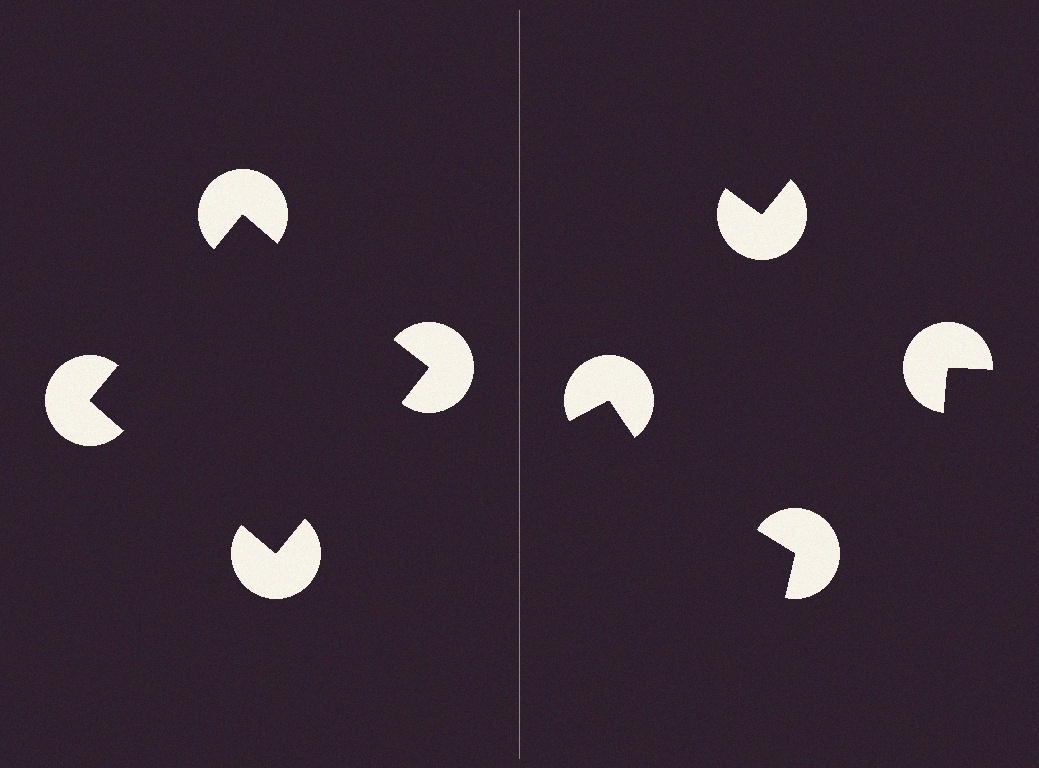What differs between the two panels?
The pac-man discs are positioned identically on both sides; only the wedge orientations differ. On the left they align to a square; on the right they are misaligned.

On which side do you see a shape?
An illusory square appears on the left side. On the right side the wedge cuts are rotated, so no coherent shape forms.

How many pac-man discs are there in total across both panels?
8 — 4 on each side.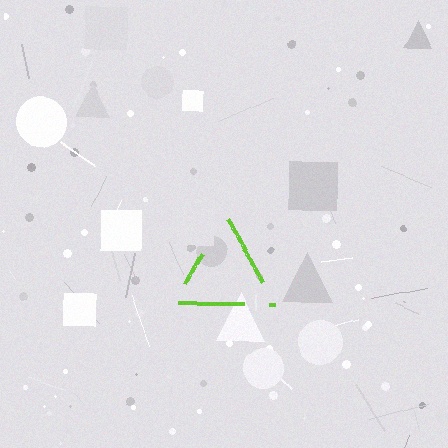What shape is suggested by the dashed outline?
The dashed outline suggests a triangle.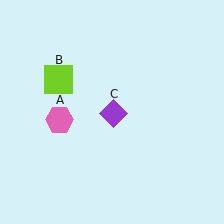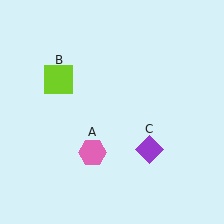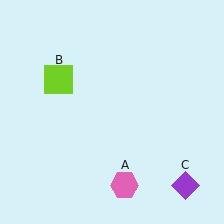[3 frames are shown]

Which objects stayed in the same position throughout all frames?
Lime square (object B) remained stationary.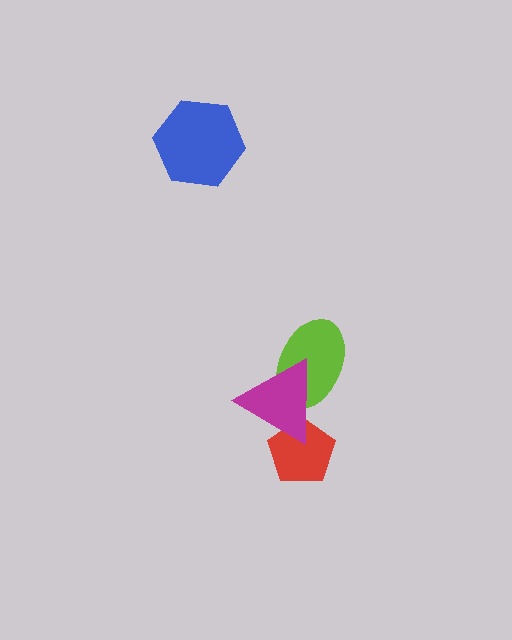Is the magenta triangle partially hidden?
No, no other shape covers it.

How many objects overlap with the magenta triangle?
2 objects overlap with the magenta triangle.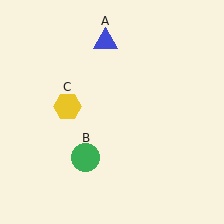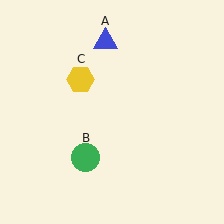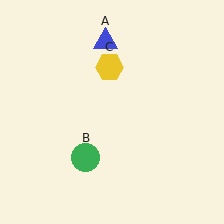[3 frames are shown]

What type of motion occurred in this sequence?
The yellow hexagon (object C) rotated clockwise around the center of the scene.